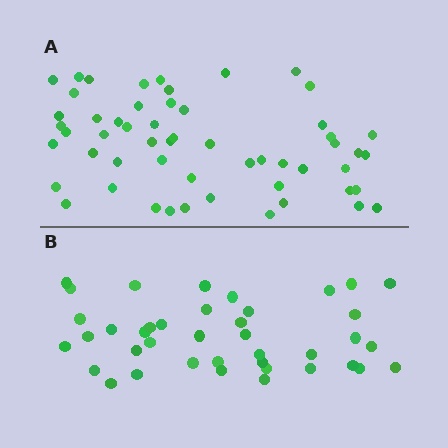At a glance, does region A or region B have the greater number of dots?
Region A (the top region) has more dots.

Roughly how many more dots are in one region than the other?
Region A has approximately 15 more dots than region B.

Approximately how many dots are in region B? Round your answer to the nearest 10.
About 40 dots.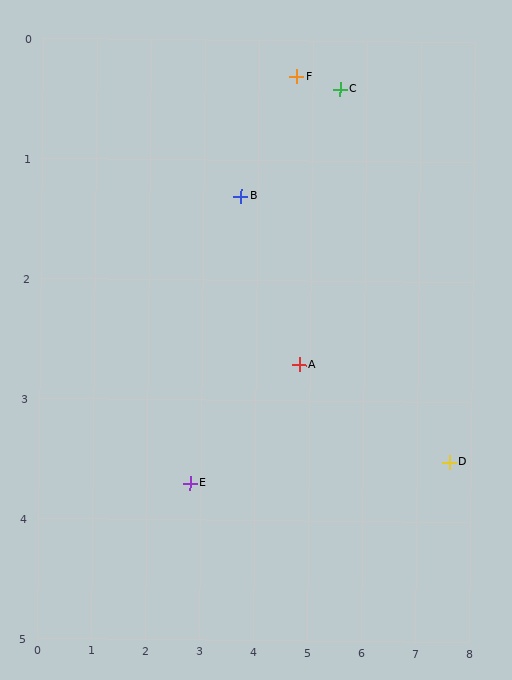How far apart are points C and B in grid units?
Points C and B are about 2.0 grid units apart.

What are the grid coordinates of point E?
Point E is at approximately (2.8, 3.7).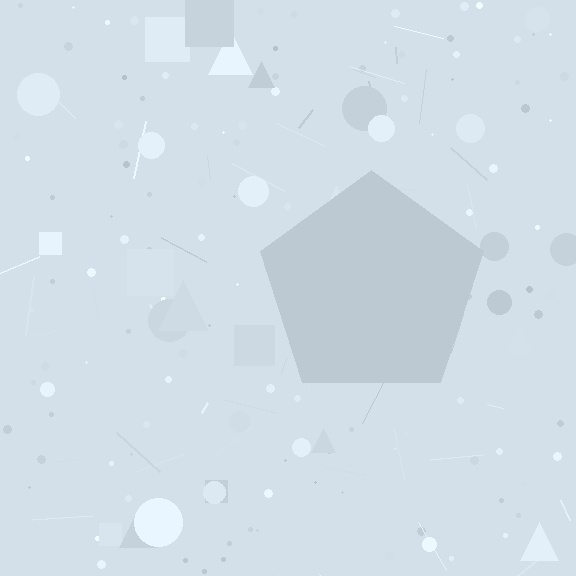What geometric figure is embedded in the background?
A pentagon is embedded in the background.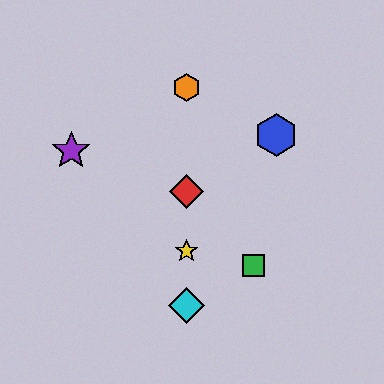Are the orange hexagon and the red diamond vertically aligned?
Yes, both are at x≈186.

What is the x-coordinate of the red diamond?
The red diamond is at x≈186.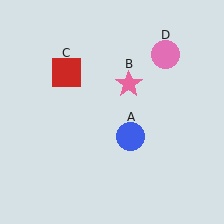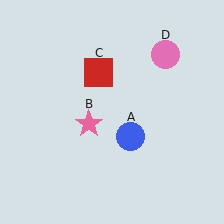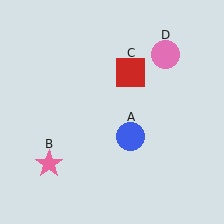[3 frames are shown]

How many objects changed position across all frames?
2 objects changed position: pink star (object B), red square (object C).